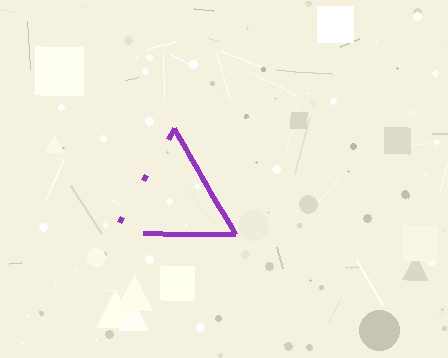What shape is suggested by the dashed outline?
The dashed outline suggests a triangle.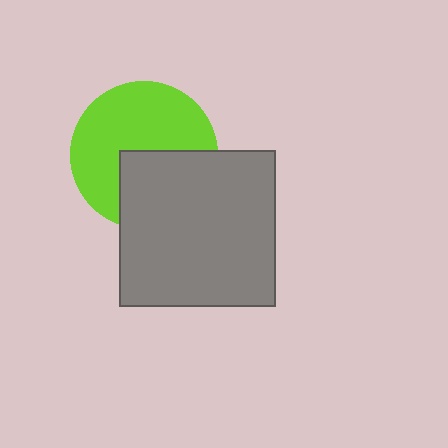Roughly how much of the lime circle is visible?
About half of it is visible (roughly 61%).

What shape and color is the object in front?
The object in front is a gray square.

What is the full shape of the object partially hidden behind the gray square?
The partially hidden object is a lime circle.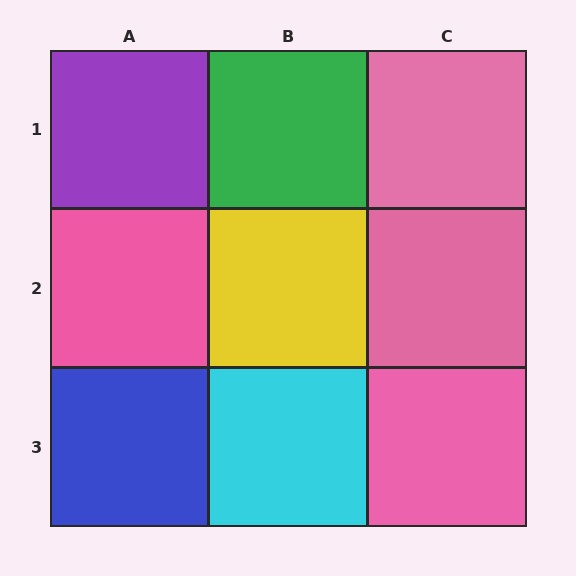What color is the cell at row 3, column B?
Cyan.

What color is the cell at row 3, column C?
Pink.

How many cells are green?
1 cell is green.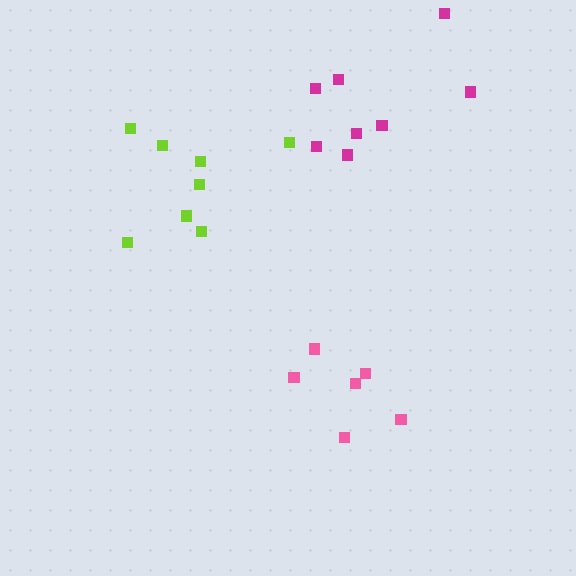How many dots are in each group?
Group 1: 6 dots, Group 2: 8 dots, Group 3: 8 dots (22 total).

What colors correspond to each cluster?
The clusters are colored: pink, lime, magenta.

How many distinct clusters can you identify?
There are 3 distinct clusters.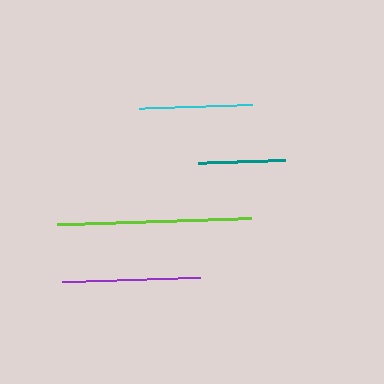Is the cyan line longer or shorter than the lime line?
The lime line is longer than the cyan line.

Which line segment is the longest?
The lime line is the longest at approximately 194 pixels.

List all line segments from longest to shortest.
From longest to shortest: lime, purple, cyan, teal.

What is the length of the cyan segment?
The cyan segment is approximately 113 pixels long.